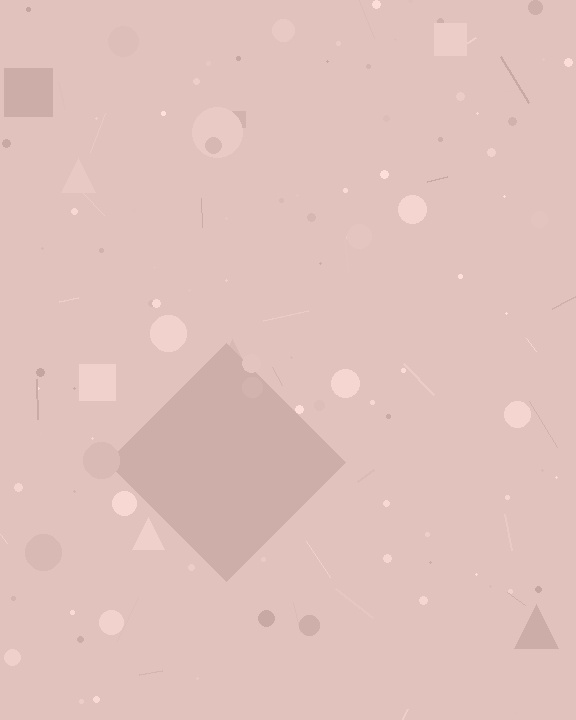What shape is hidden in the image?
A diamond is hidden in the image.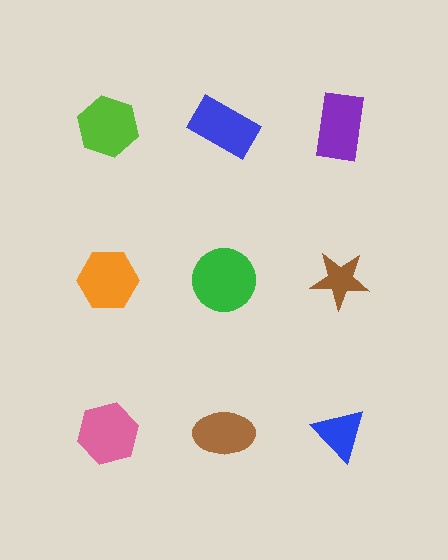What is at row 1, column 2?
A blue rectangle.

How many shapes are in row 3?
3 shapes.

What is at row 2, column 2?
A green circle.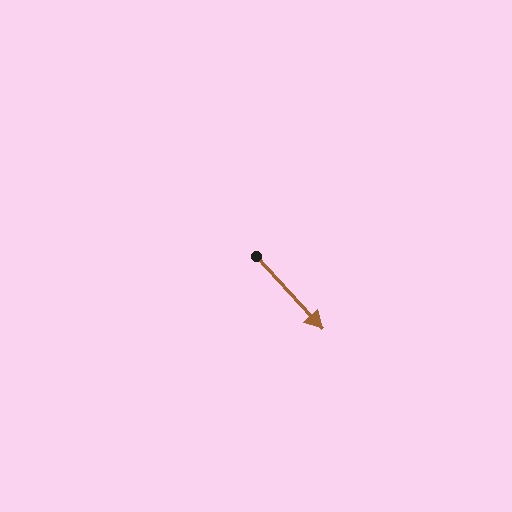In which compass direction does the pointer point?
Southeast.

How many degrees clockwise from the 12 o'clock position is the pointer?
Approximately 138 degrees.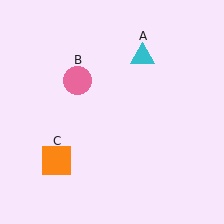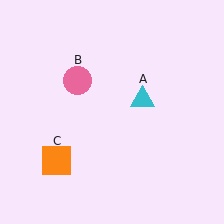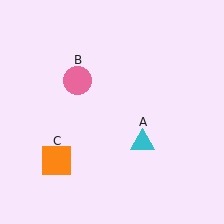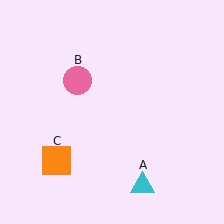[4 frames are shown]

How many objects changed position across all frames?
1 object changed position: cyan triangle (object A).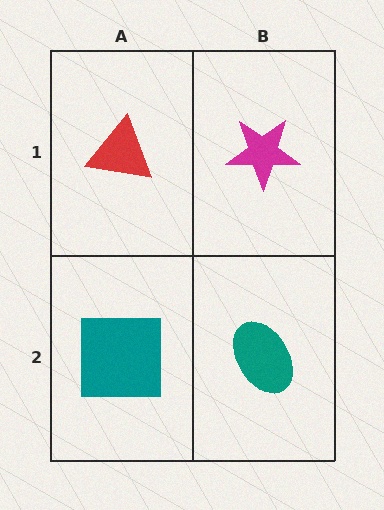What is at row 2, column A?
A teal square.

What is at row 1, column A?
A red triangle.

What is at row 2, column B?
A teal ellipse.